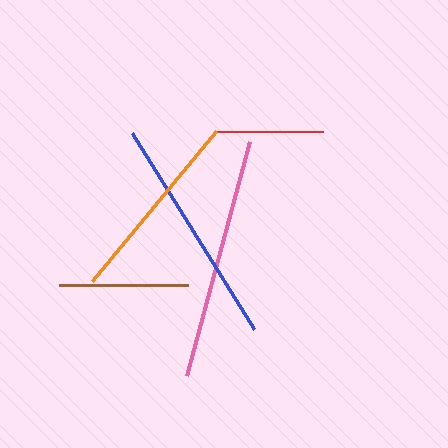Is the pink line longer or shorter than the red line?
The pink line is longer than the red line.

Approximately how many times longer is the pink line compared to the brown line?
The pink line is approximately 1.9 times the length of the brown line.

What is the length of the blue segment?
The blue segment is approximately 231 pixels long.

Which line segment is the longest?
The pink line is the longest at approximately 242 pixels.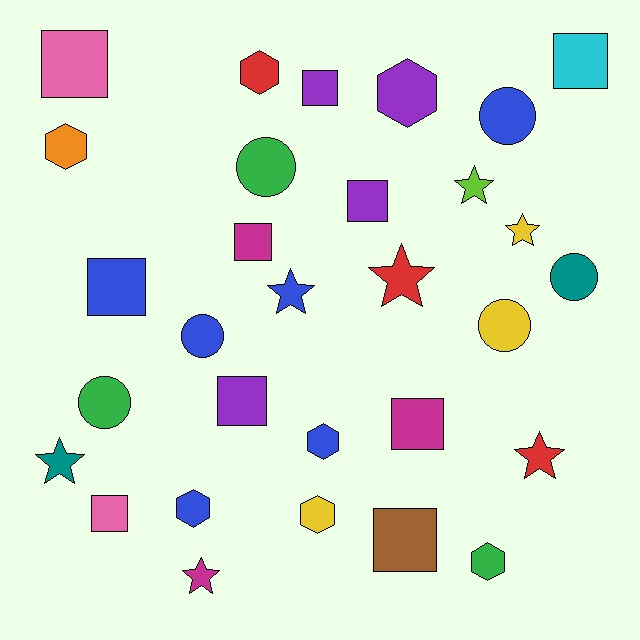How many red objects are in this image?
There are 3 red objects.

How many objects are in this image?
There are 30 objects.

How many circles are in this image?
There are 6 circles.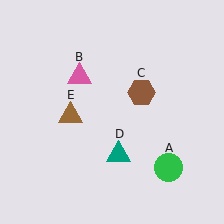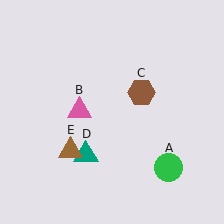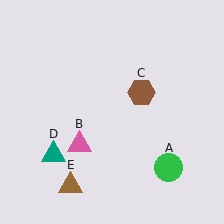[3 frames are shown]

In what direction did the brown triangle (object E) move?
The brown triangle (object E) moved down.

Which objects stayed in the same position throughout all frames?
Green circle (object A) and brown hexagon (object C) remained stationary.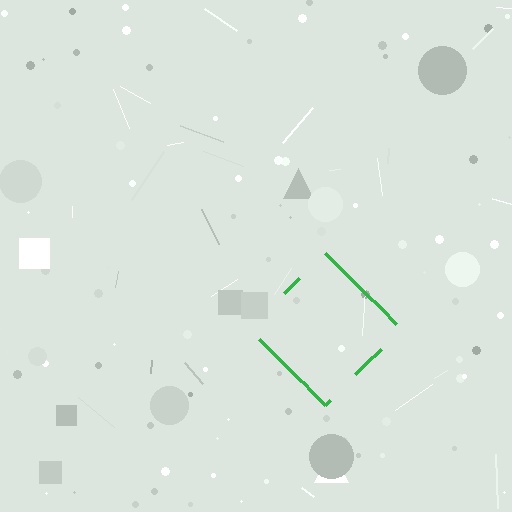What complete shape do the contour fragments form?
The contour fragments form a diamond.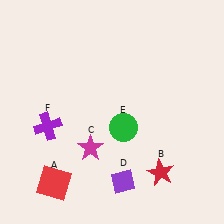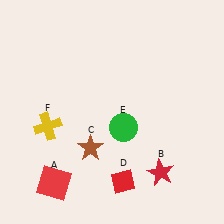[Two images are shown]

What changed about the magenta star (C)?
In Image 1, C is magenta. In Image 2, it changed to brown.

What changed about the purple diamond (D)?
In Image 1, D is purple. In Image 2, it changed to red.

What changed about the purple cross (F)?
In Image 1, F is purple. In Image 2, it changed to yellow.